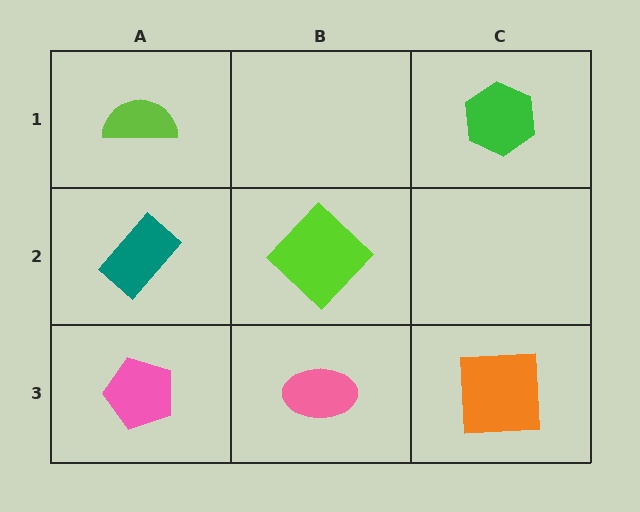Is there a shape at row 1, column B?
No, that cell is empty.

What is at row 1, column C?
A green hexagon.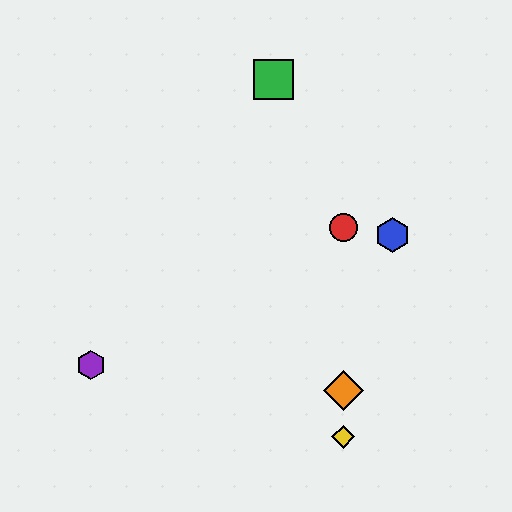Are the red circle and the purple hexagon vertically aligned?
No, the red circle is at x≈343 and the purple hexagon is at x≈91.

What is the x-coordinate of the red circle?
The red circle is at x≈343.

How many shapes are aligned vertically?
3 shapes (the red circle, the yellow diamond, the orange diamond) are aligned vertically.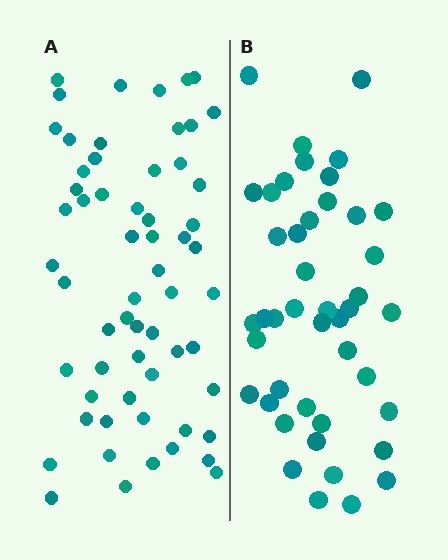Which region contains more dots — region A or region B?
Region A (the left region) has more dots.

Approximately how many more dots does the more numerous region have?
Region A has approximately 15 more dots than region B.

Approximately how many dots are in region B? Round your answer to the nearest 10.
About 40 dots. (The exact count is 44, which rounds to 40.)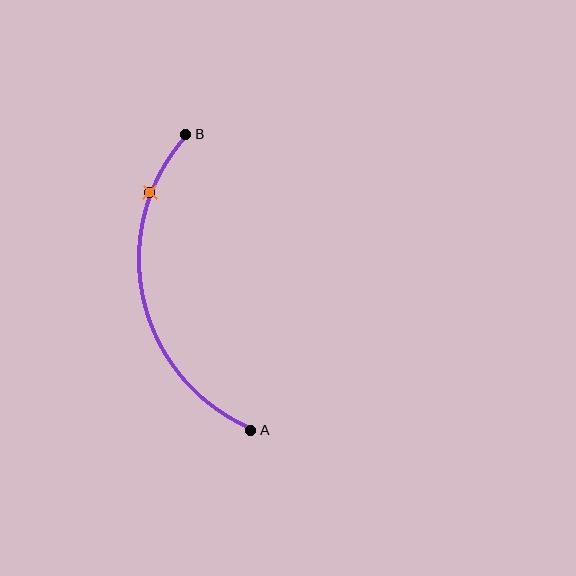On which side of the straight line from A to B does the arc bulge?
The arc bulges to the left of the straight line connecting A and B.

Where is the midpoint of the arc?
The arc midpoint is the point on the curve farthest from the straight line joining A and B. It sits to the left of that line.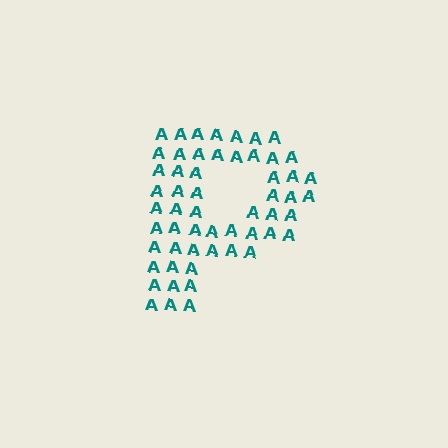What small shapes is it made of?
It is made of small letter A's.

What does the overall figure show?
The overall figure shows the letter P.